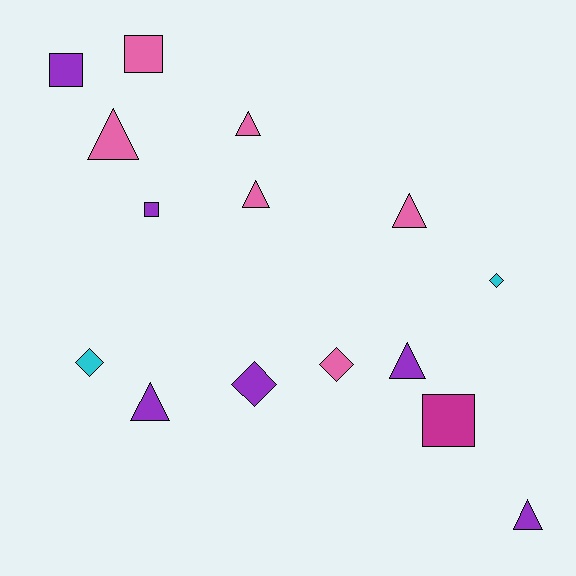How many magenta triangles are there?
There are no magenta triangles.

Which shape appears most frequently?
Triangle, with 7 objects.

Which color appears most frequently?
Pink, with 6 objects.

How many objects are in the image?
There are 15 objects.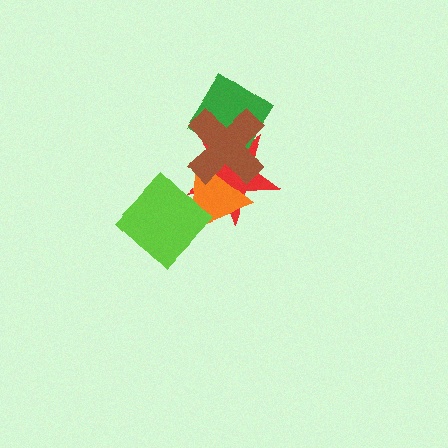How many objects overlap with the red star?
4 objects overlap with the red star.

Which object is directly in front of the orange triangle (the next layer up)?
The lime diamond is directly in front of the orange triangle.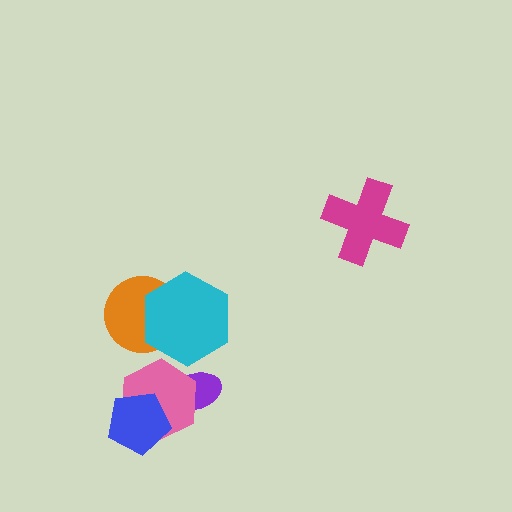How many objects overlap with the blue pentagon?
1 object overlaps with the blue pentagon.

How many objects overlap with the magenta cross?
0 objects overlap with the magenta cross.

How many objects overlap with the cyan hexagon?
1 object overlaps with the cyan hexagon.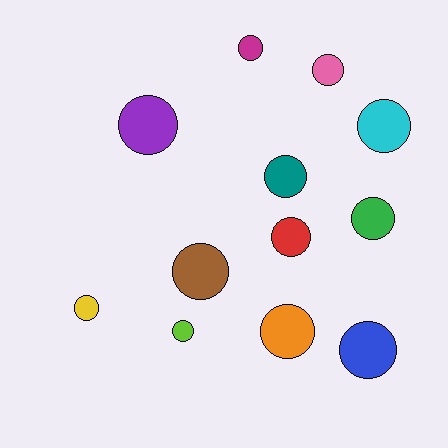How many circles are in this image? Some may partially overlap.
There are 12 circles.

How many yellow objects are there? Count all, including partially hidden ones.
There is 1 yellow object.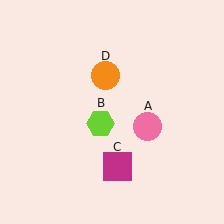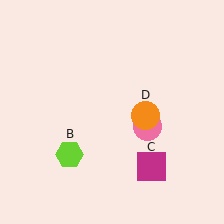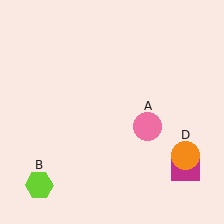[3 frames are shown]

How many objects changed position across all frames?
3 objects changed position: lime hexagon (object B), magenta square (object C), orange circle (object D).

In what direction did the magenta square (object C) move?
The magenta square (object C) moved right.